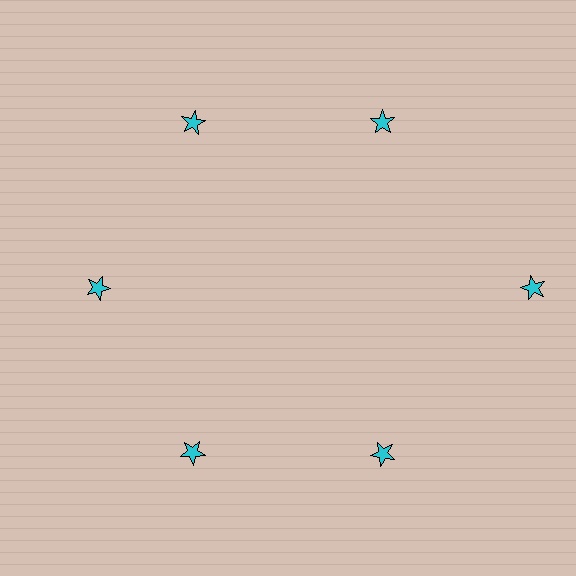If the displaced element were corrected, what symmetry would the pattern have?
It would have 6-fold rotational symmetry — the pattern would map onto itself every 60 degrees.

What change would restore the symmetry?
The symmetry would be restored by moving it inward, back onto the ring so that all 6 stars sit at equal angles and equal distance from the center.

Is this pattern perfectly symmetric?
No. The 6 cyan stars are arranged in a ring, but one element near the 3 o'clock position is pushed outward from the center, breaking the 6-fold rotational symmetry.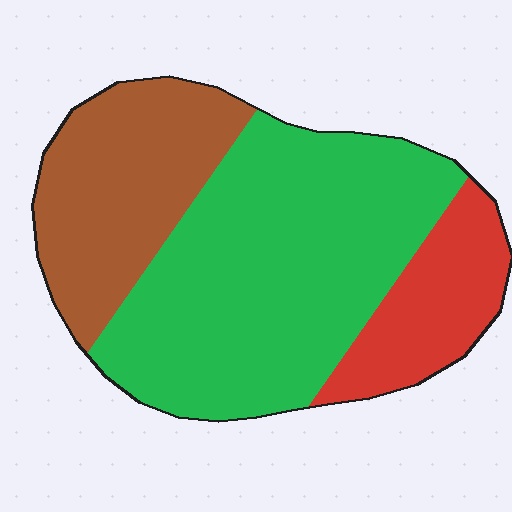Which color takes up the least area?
Red, at roughly 15%.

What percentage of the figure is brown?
Brown takes up about one quarter (1/4) of the figure.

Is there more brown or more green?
Green.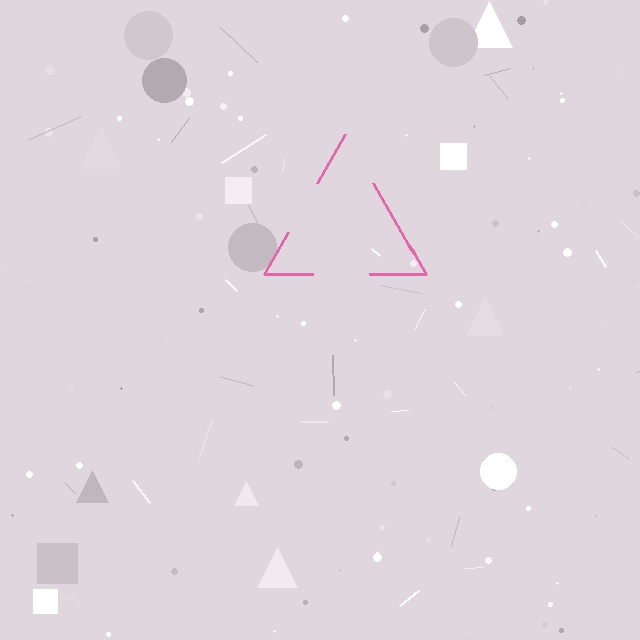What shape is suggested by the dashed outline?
The dashed outline suggests a triangle.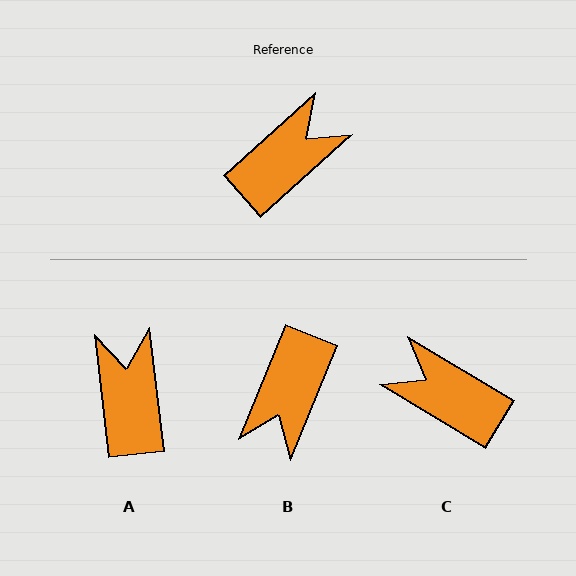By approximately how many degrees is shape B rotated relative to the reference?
Approximately 154 degrees clockwise.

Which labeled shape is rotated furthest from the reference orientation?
B, about 154 degrees away.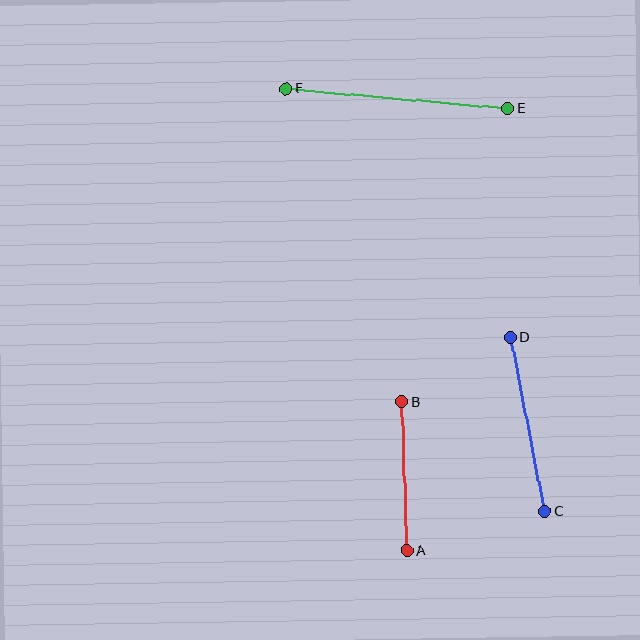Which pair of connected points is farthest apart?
Points E and F are farthest apart.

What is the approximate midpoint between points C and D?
The midpoint is at approximately (528, 424) pixels.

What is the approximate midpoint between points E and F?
The midpoint is at approximately (397, 98) pixels.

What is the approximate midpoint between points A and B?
The midpoint is at approximately (404, 476) pixels.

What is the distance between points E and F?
The distance is approximately 223 pixels.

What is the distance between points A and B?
The distance is approximately 149 pixels.